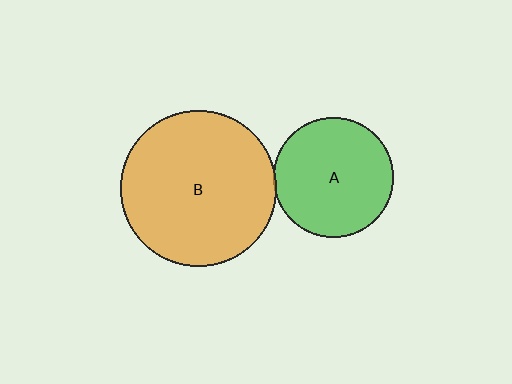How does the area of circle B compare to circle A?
Approximately 1.7 times.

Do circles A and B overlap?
Yes.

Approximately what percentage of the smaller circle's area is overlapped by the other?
Approximately 5%.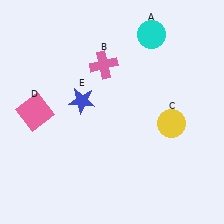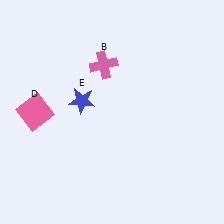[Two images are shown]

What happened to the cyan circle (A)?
The cyan circle (A) was removed in Image 2. It was in the top-right area of Image 1.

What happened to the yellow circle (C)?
The yellow circle (C) was removed in Image 2. It was in the bottom-right area of Image 1.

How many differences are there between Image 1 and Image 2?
There are 2 differences between the two images.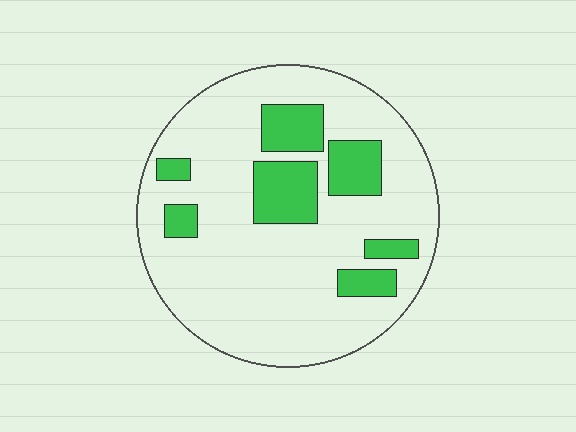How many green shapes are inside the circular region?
7.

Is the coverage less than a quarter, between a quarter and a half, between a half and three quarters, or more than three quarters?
Less than a quarter.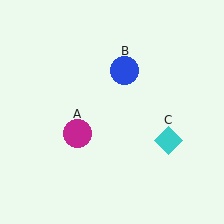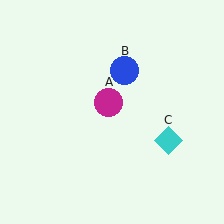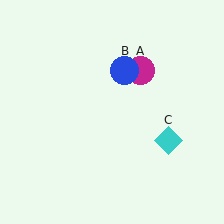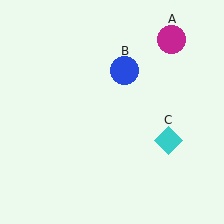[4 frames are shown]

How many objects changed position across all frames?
1 object changed position: magenta circle (object A).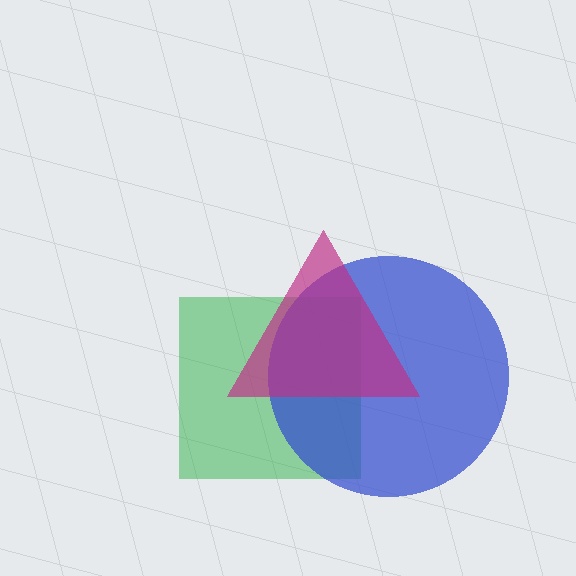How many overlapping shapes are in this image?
There are 3 overlapping shapes in the image.